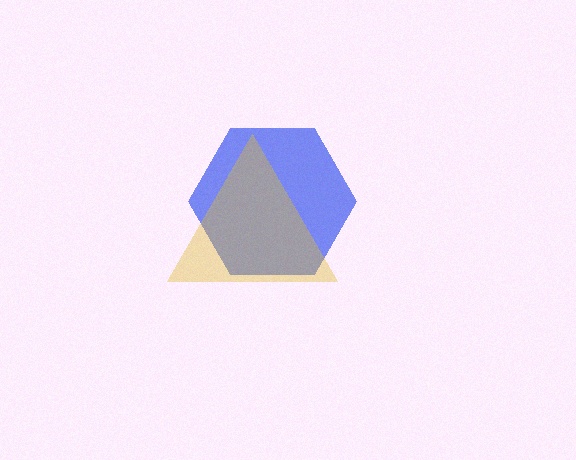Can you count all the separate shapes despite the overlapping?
Yes, there are 2 separate shapes.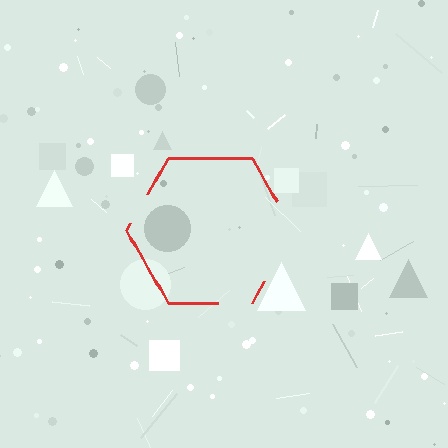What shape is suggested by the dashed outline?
The dashed outline suggests a hexagon.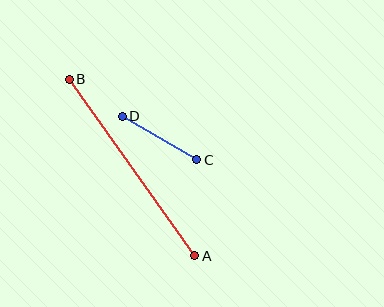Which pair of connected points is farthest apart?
Points A and B are farthest apart.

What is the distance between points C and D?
The distance is approximately 86 pixels.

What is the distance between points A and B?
The distance is approximately 216 pixels.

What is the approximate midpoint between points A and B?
The midpoint is at approximately (132, 167) pixels.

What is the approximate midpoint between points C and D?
The midpoint is at approximately (159, 138) pixels.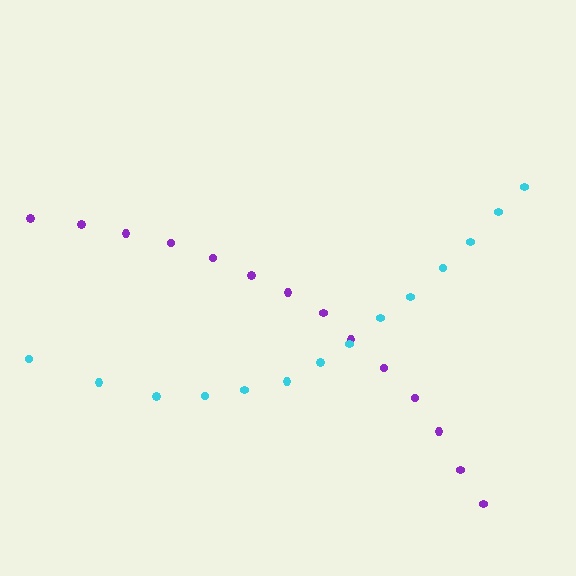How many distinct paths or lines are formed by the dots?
There are 2 distinct paths.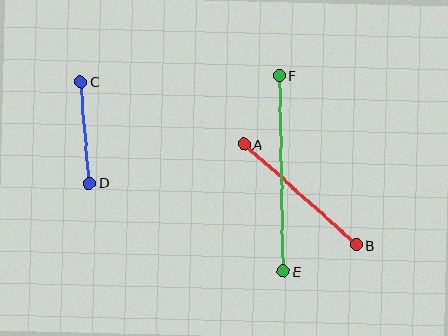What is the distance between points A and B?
The distance is approximately 151 pixels.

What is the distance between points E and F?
The distance is approximately 196 pixels.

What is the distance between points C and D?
The distance is approximately 102 pixels.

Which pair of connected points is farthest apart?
Points E and F are farthest apart.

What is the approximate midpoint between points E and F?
The midpoint is at approximately (282, 173) pixels.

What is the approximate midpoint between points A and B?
The midpoint is at approximately (300, 195) pixels.